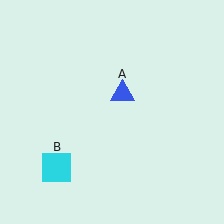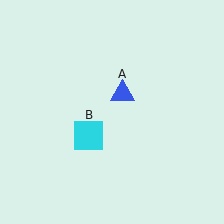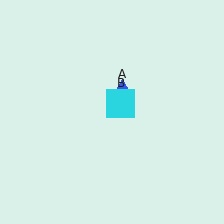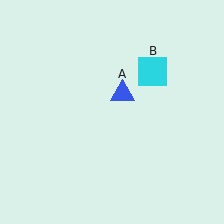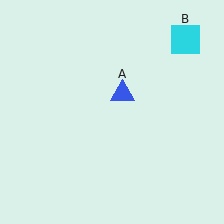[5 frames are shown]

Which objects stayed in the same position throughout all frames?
Blue triangle (object A) remained stationary.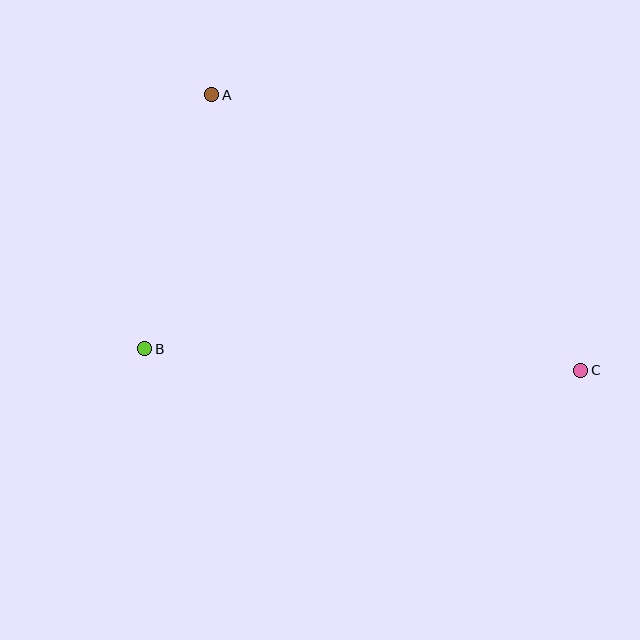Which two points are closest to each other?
Points A and B are closest to each other.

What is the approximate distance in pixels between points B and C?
The distance between B and C is approximately 437 pixels.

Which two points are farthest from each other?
Points A and C are farthest from each other.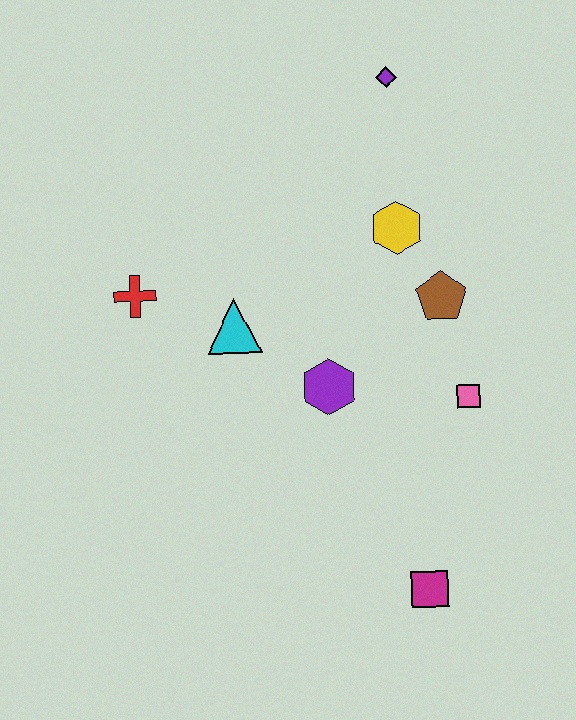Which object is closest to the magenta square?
The pink square is closest to the magenta square.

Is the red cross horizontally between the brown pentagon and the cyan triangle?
No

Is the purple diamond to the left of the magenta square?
Yes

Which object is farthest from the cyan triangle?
The magenta square is farthest from the cyan triangle.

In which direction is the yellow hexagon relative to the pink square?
The yellow hexagon is above the pink square.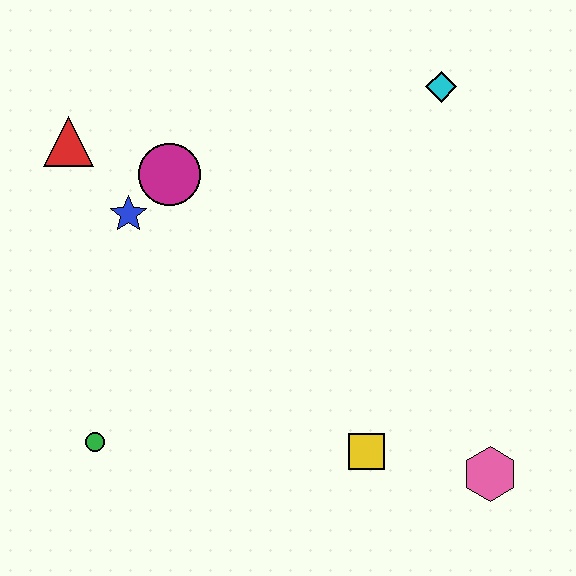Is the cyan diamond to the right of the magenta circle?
Yes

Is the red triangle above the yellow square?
Yes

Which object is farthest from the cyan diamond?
The green circle is farthest from the cyan diamond.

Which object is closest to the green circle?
The blue star is closest to the green circle.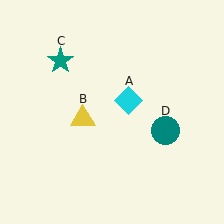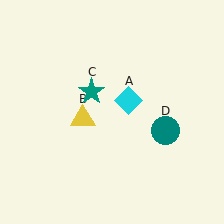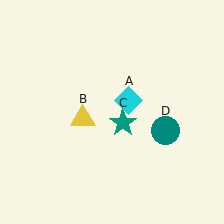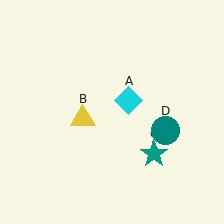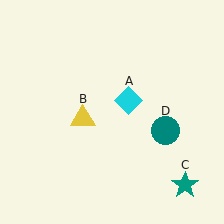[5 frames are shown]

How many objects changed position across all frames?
1 object changed position: teal star (object C).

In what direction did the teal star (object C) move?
The teal star (object C) moved down and to the right.